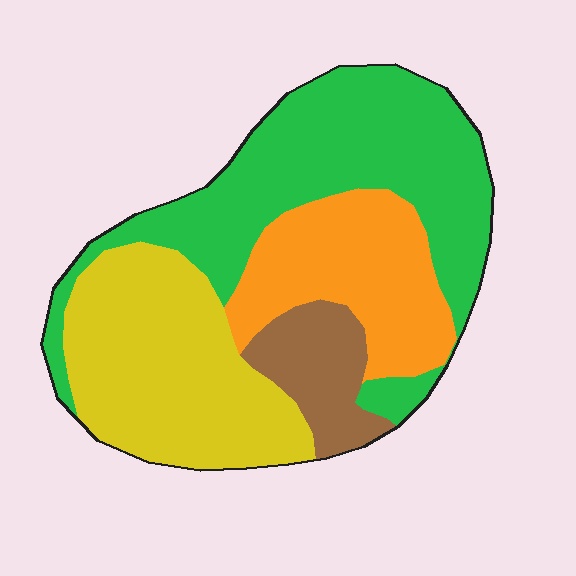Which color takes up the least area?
Brown, at roughly 10%.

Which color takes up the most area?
Green, at roughly 40%.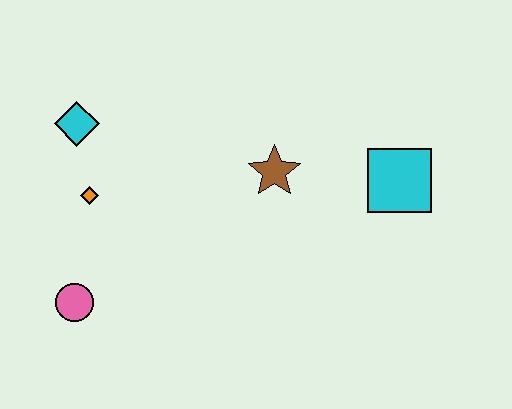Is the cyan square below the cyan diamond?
Yes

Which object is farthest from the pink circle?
The cyan square is farthest from the pink circle.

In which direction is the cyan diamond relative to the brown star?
The cyan diamond is to the left of the brown star.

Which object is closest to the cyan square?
The brown star is closest to the cyan square.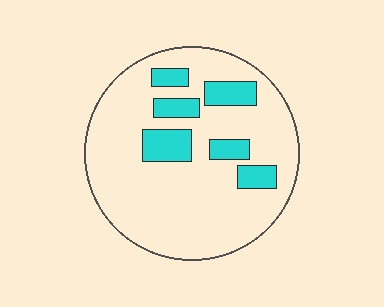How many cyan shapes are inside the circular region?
6.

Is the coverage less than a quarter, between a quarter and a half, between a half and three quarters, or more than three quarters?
Less than a quarter.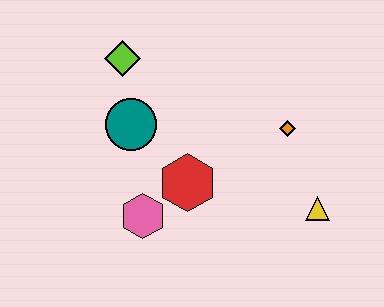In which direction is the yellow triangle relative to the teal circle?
The yellow triangle is to the right of the teal circle.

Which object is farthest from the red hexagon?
The lime diamond is farthest from the red hexagon.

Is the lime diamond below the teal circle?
No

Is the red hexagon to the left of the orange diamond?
Yes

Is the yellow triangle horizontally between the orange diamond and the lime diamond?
No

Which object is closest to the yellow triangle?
The orange diamond is closest to the yellow triangle.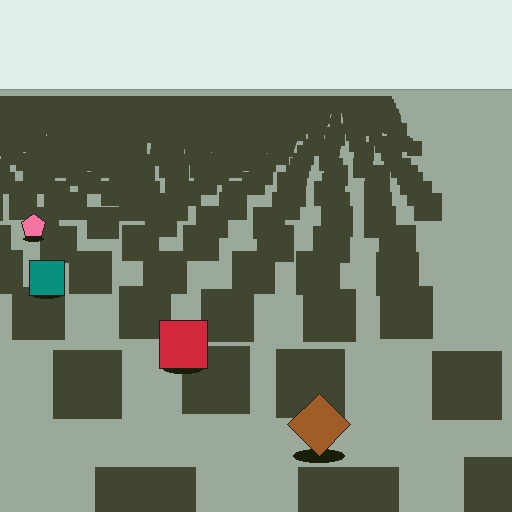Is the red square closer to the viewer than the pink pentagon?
Yes. The red square is closer — you can tell from the texture gradient: the ground texture is coarser near it.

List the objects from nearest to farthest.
From nearest to farthest: the brown diamond, the red square, the teal square, the pink pentagon.